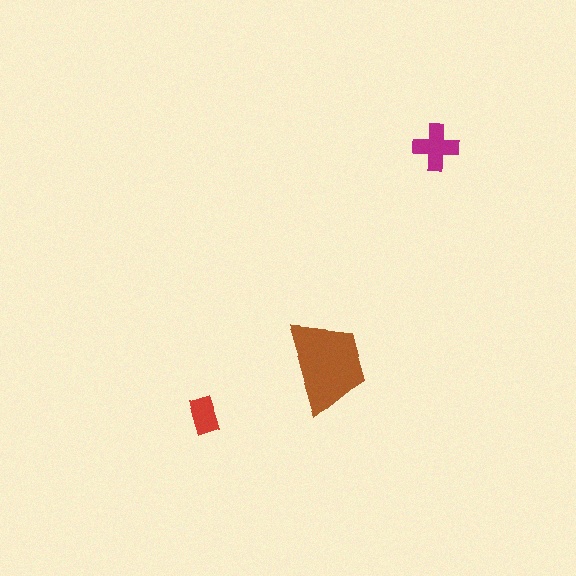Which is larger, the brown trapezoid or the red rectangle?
The brown trapezoid.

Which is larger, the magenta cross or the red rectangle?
The magenta cross.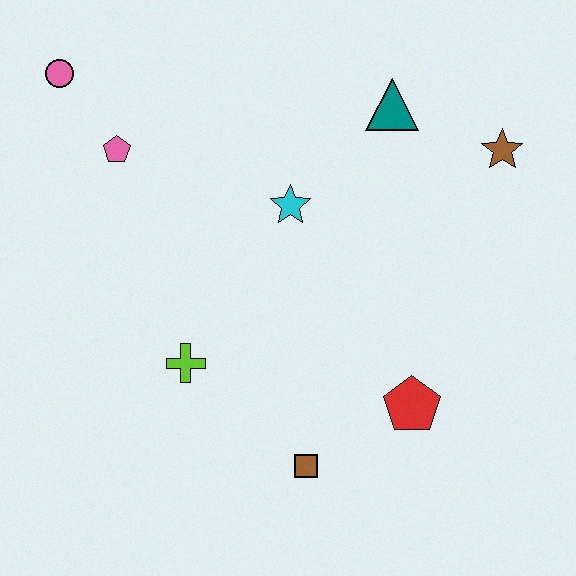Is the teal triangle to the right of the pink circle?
Yes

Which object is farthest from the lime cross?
The brown star is farthest from the lime cross.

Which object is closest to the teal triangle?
The brown star is closest to the teal triangle.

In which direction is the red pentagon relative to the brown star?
The red pentagon is below the brown star.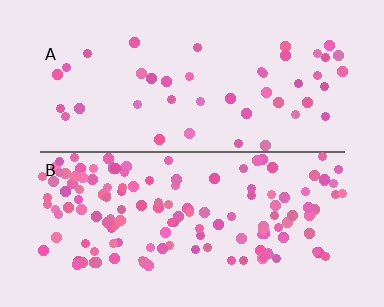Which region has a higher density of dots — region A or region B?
B (the bottom).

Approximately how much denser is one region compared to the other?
Approximately 3.2× — region B over region A.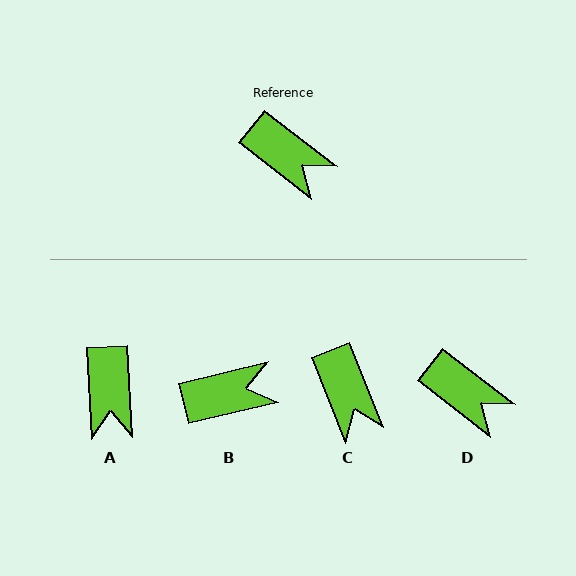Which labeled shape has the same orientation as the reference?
D.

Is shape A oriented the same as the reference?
No, it is off by about 49 degrees.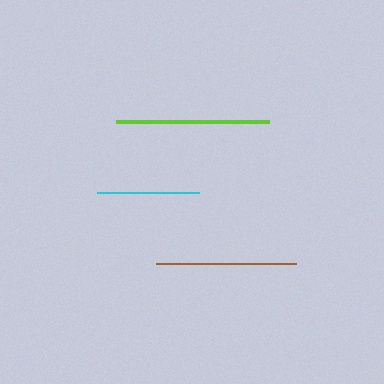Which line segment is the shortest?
The cyan line is the shortest at approximately 101 pixels.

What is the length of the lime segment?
The lime segment is approximately 154 pixels long.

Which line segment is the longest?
The lime line is the longest at approximately 154 pixels.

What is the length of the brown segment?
The brown segment is approximately 140 pixels long.